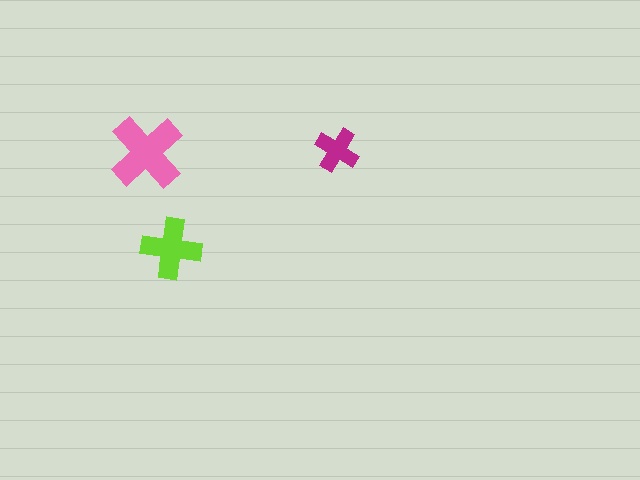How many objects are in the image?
There are 3 objects in the image.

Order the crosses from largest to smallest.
the pink one, the lime one, the magenta one.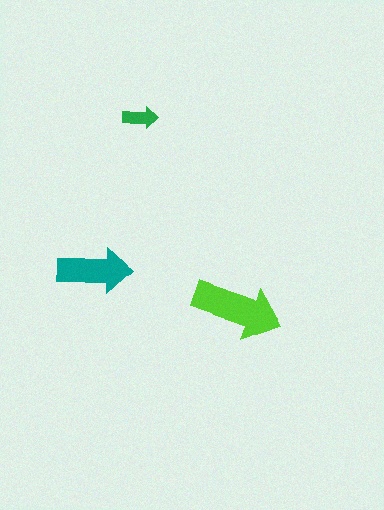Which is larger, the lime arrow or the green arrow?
The lime one.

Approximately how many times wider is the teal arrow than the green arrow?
About 2 times wider.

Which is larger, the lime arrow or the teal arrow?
The lime one.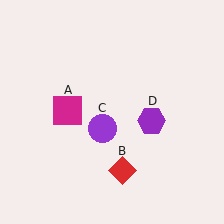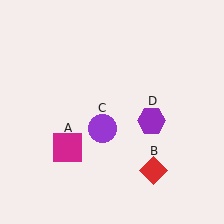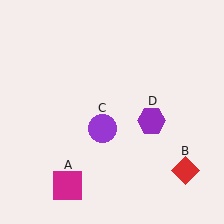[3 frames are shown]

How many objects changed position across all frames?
2 objects changed position: magenta square (object A), red diamond (object B).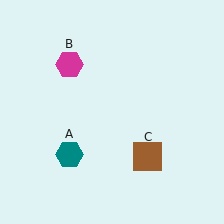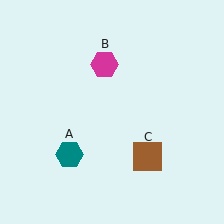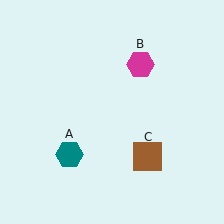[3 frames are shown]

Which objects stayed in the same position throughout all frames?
Teal hexagon (object A) and brown square (object C) remained stationary.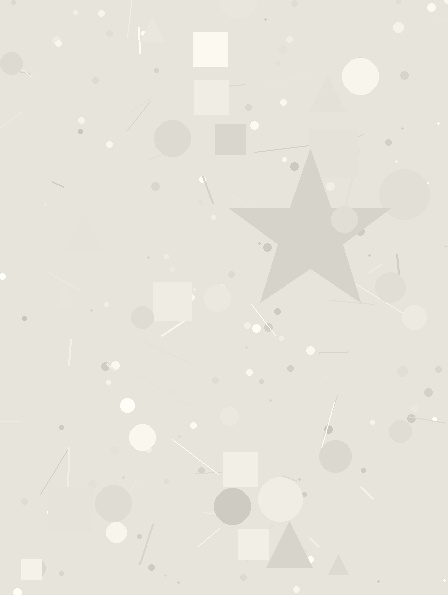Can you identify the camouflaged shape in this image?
The camouflaged shape is a star.